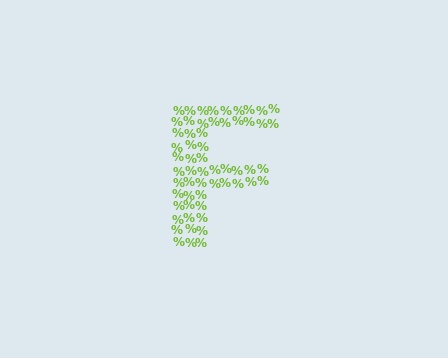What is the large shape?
The large shape is the letter F.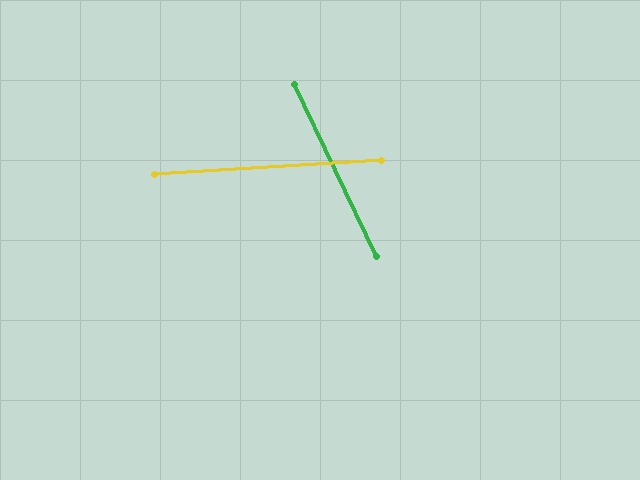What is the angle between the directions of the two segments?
Approximately 68 degrees.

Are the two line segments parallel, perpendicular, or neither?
Neither parallel nor perpendicular — they differ by about 68°.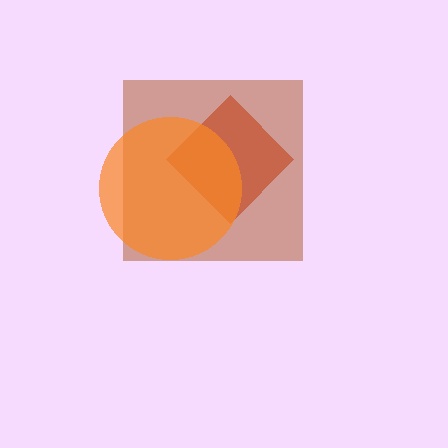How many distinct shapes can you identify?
There are 3 distinct shapes: a red diamond, a brown square, an orange circle.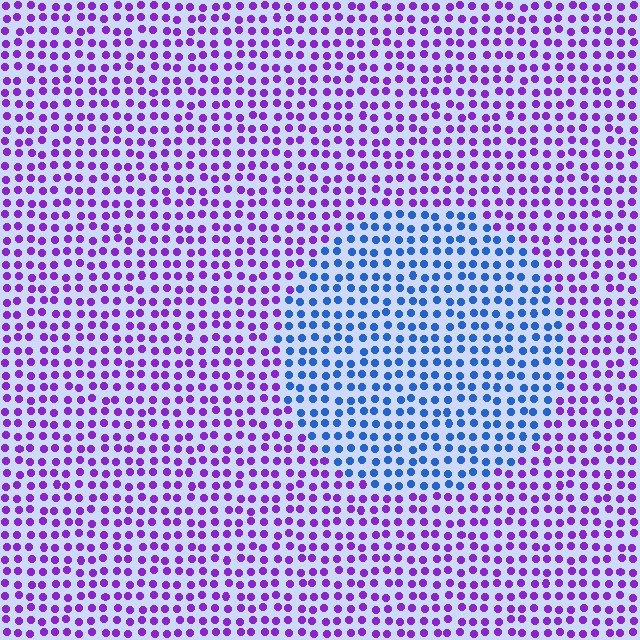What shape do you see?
I see a circle.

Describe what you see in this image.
The image is filled with small purple elements in a uniform arrangement. A circle-shaped region is visible where the elements are tinted to a slightly different hue, forming a subtle color boundary.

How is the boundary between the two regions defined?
The boundary is defined purely by a slight shift in hue (about 60 degrees). Spacing, size, and orientation are identical on both sides.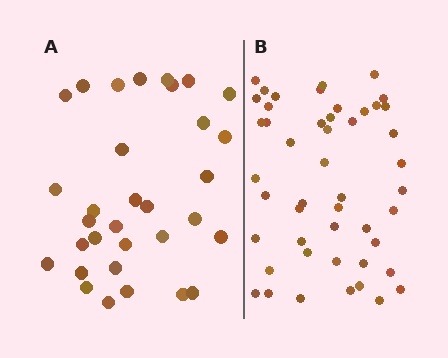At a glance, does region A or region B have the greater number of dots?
Region B (the right region) has more dots.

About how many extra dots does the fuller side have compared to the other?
Region B has approximately 15 more dots than region A.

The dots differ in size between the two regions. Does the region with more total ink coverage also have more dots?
No. Region A has more total ink coverage because its dots are larger, but region B actually contains more individual dots. Total area can be misleading — the number of items is what matters here.